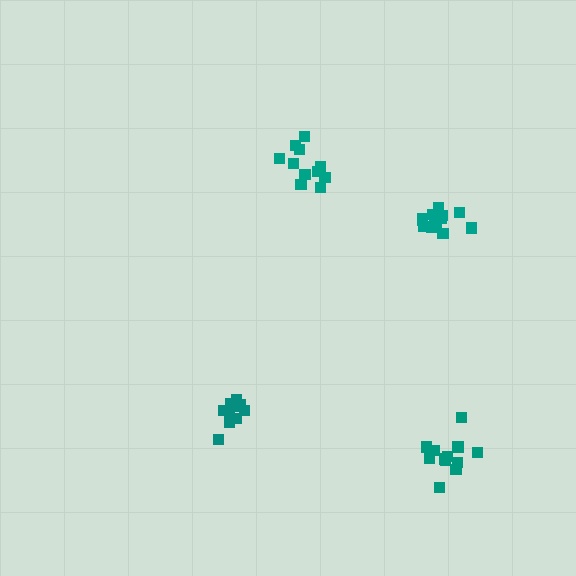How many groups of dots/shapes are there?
There are 4 groups.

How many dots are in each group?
Group 1: 11 dots, Group 2: 14 dots, Group 3: 11 dots, Group 4: 12 dots (48 total).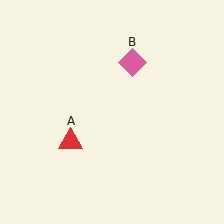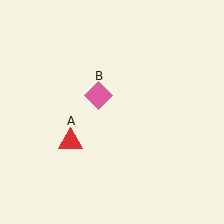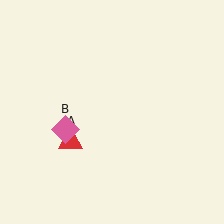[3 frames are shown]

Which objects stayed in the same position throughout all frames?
Red triangle (object A) remained stationary.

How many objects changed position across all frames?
1 object changed position: pink diamond (object B).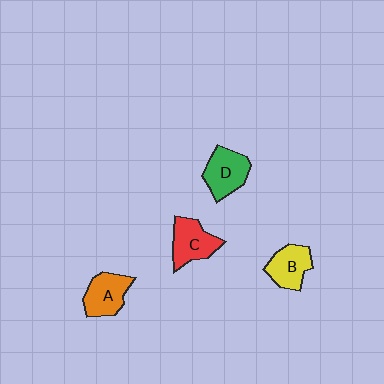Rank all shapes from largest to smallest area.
From largest to smallest: D (green), C (red), A (orange), B (yellow).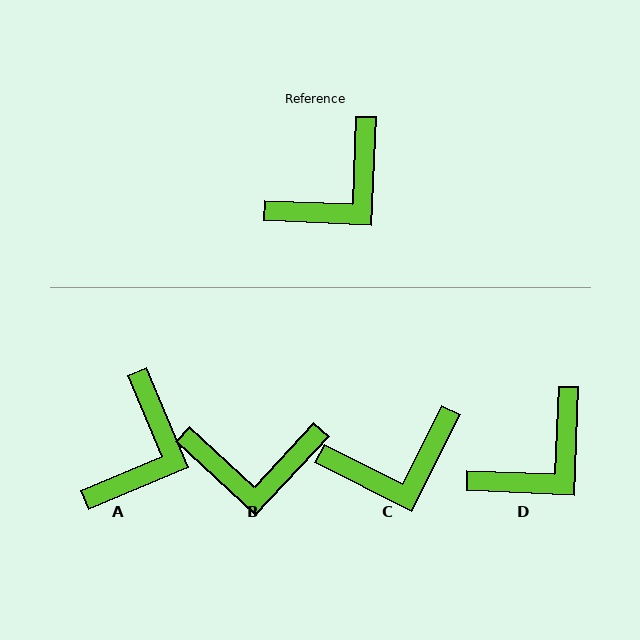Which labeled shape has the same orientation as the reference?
D.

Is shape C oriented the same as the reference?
No, it is off by about 24 degrees.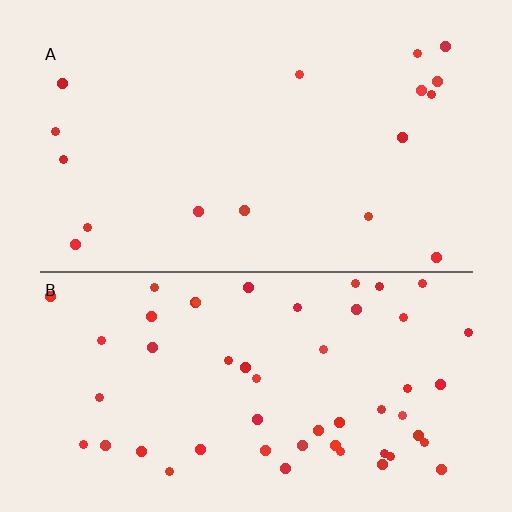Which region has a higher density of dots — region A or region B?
B (the bottom).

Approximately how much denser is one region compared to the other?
Approximately 3.1× — region B over region A.